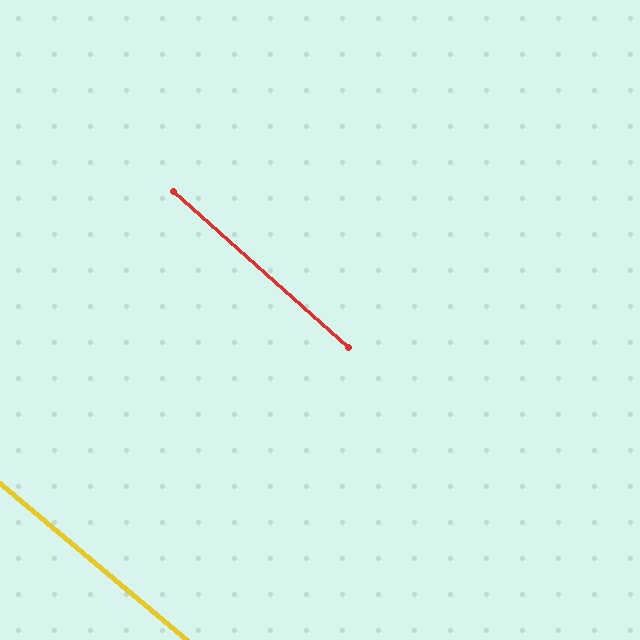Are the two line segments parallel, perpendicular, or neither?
Parallel — their directions differ by only 1.9°.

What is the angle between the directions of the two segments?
Approximately 2 degrees.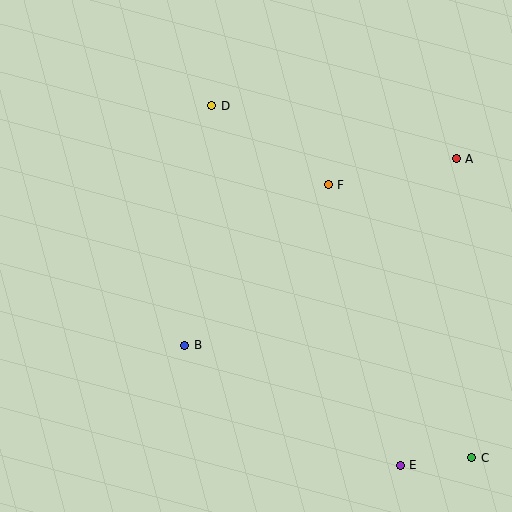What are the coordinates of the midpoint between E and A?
The midpoint between E and A is at (428, 312).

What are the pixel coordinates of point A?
Point A is at (456, 159).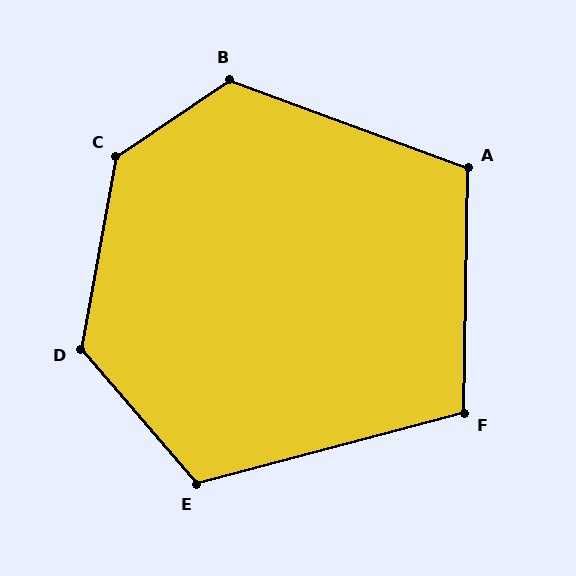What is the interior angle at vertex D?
Approximately 129 degrees (obtuse).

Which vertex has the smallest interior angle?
F, at approximately 106 degrees.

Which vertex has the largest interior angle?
C, at approximately 135 degrees.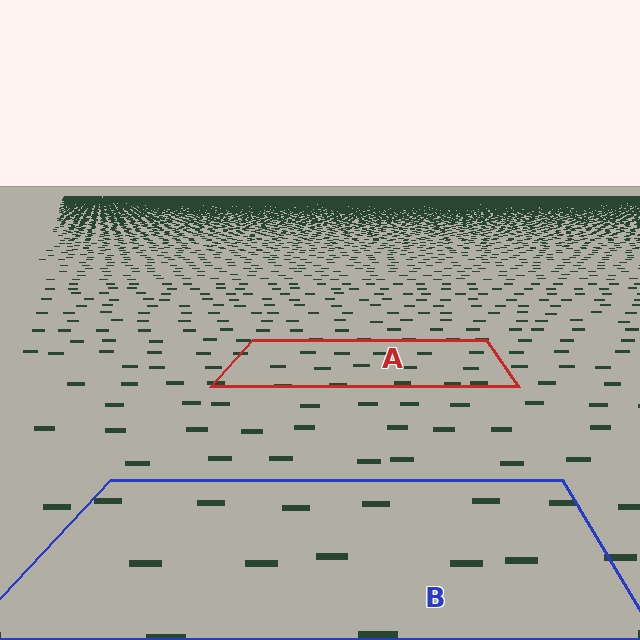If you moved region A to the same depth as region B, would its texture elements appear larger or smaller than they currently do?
They would appear larger. At a closer depth, the same texture elements are projected at a bigger on-screen size.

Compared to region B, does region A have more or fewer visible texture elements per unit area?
Region A has more texture elements per unit area — they are packed more densely because it is farther away.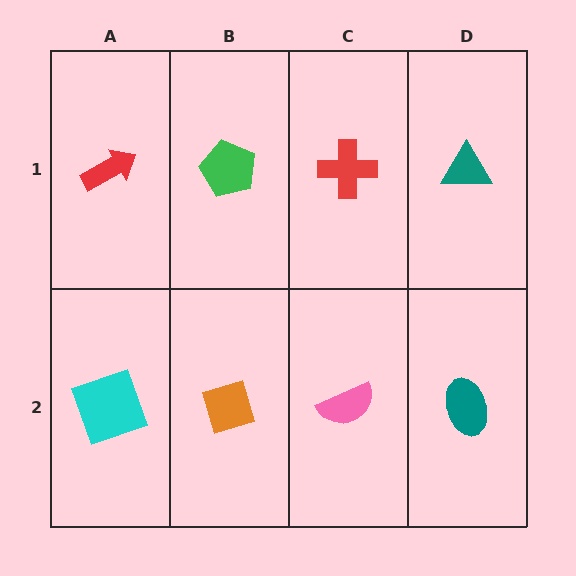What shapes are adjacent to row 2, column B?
A green pentagon (row 1, column B), a cyan square (row 2, column A), a pink semicircle (row 2, column C).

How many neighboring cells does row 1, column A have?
2.